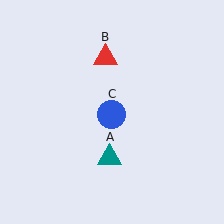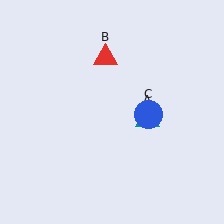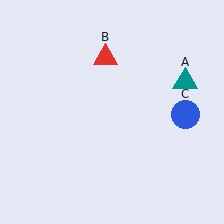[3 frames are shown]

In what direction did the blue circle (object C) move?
The blue circle (object C) moved right.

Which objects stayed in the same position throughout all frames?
Red triangle (object B) remained stationary.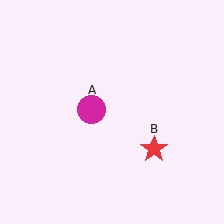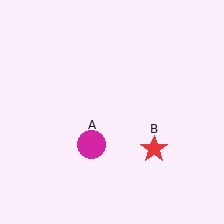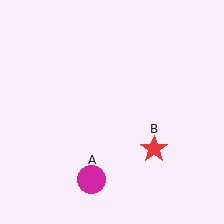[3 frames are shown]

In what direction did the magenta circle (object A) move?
The magenta circle (object A) moved down.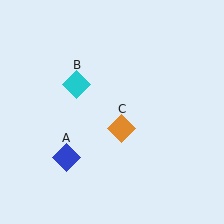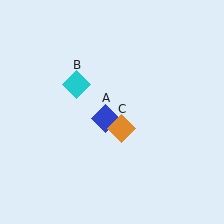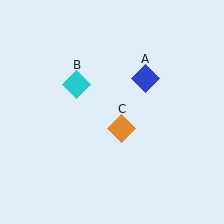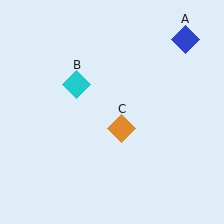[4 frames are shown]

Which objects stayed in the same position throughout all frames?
Cyan diamond (object B) and orange diamond (object C) remained stationary.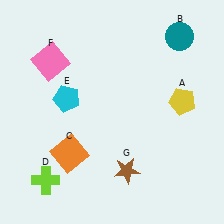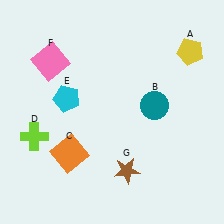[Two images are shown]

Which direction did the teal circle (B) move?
The teal circle (B) moved down.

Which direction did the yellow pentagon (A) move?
The yellow pentagon (A) moved up.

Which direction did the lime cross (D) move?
The lime cross (D) moved up.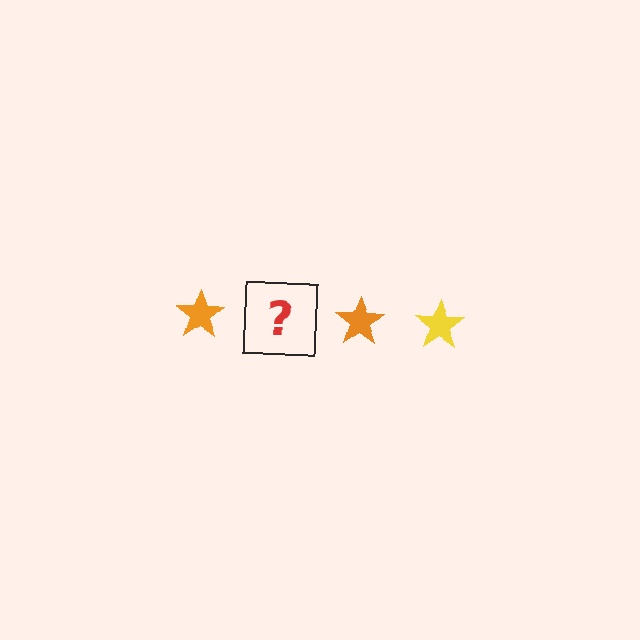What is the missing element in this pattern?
The missing element is a yellow star.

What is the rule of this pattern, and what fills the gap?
The rule is that the pattern cycles through orange, yellow stars. The gap should be filled with a yellow star.